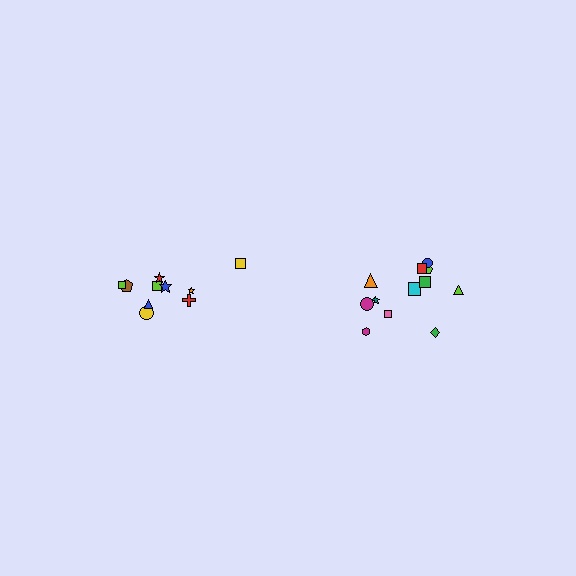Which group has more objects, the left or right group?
The right group.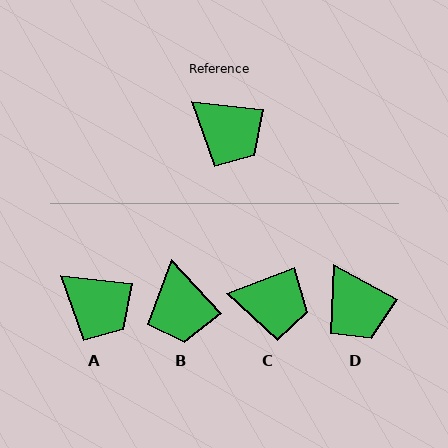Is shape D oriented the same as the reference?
No, it is off by about 22 degrees.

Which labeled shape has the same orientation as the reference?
A.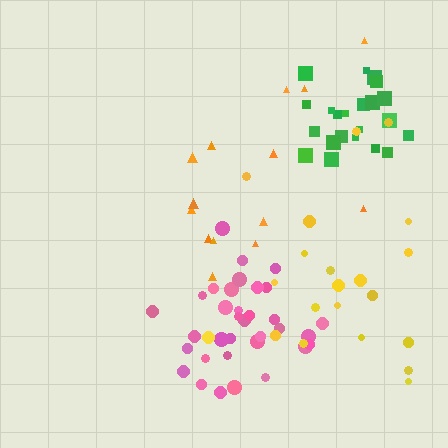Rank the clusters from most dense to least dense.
green, pink, orange, yellow.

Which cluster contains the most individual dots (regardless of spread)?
Pink (35).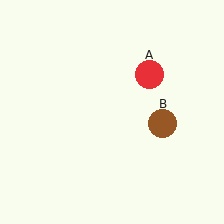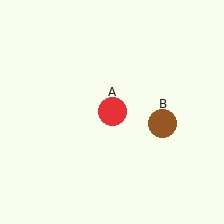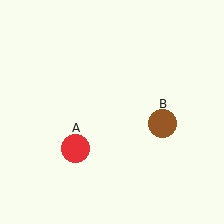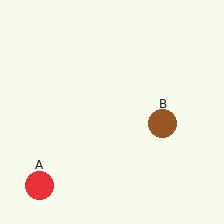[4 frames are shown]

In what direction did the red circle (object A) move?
The red circle (object A) moved down and to the left.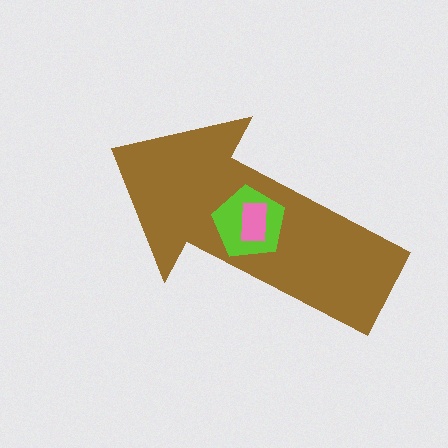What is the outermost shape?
The brown arrow.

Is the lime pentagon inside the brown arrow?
Yes.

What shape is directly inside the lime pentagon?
The pink rectangle.